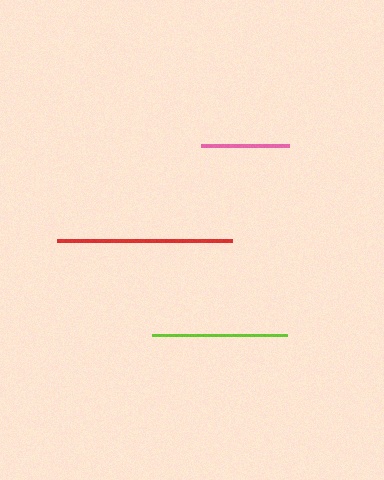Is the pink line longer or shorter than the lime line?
The lime line is longer than the pink line.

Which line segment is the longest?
The red line is the longest at approximately 176 pixels.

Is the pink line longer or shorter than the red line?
The red line is longer than the pink line.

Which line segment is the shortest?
The pink line is the shortest at approximately 88 pixels.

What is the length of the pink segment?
The pink segment is approximately 88 pixels long.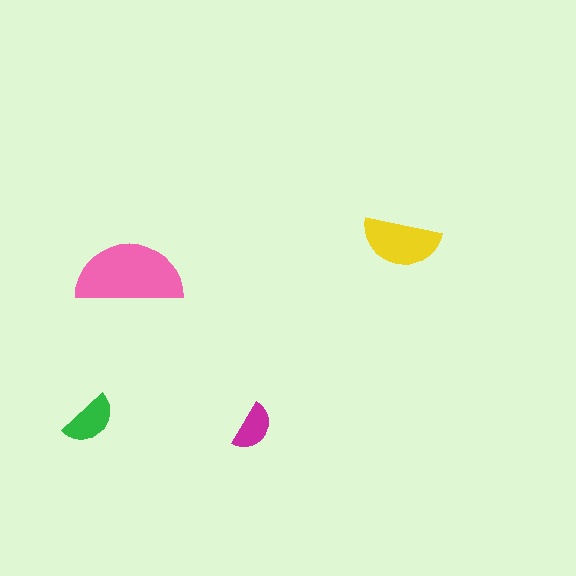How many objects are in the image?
There are 4 objects in the image.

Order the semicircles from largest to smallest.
the pink one, the yellow one, the green one, the magenta one.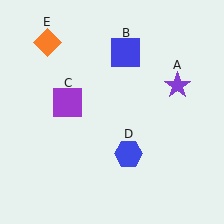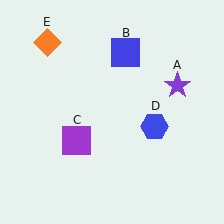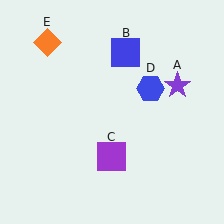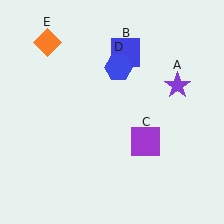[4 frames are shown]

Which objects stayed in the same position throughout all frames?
Purple star (object A) and blue square (object B) and orange diamond (object E) remained stationary.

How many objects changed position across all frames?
2 objects changed position: purple square (object C), blue hexagon (object D).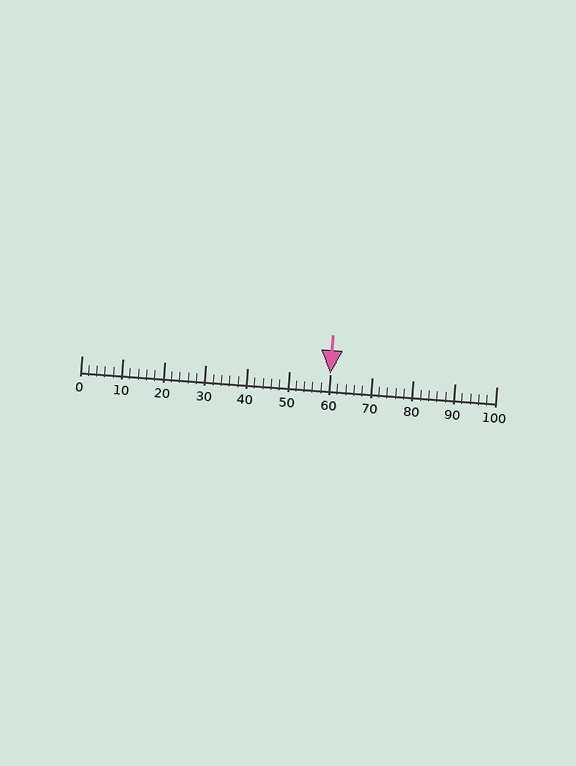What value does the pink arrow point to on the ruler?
The pink arrow points to approximately 60.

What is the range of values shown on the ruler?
The ruler shows values from 0 to 100.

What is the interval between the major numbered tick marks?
The major tick marks are spaced 10 units apart.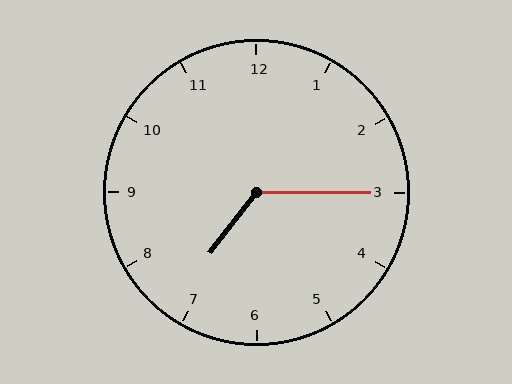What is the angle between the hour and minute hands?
Approximately 128 degrees.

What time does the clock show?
7:15.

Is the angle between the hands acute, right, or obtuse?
It is obtuse.